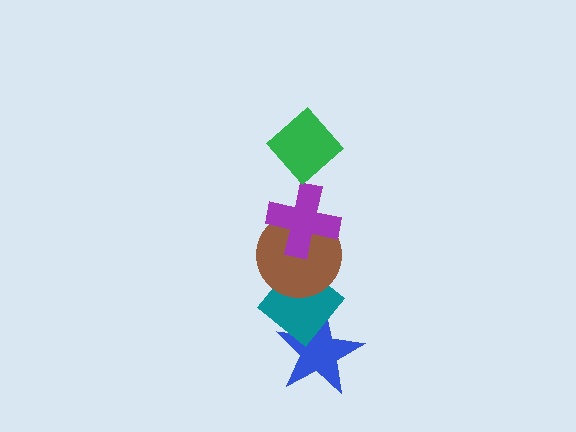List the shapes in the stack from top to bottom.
From top to bottom: the green diamond, the purple cross, the brown circle, the teal diamond, the blue star.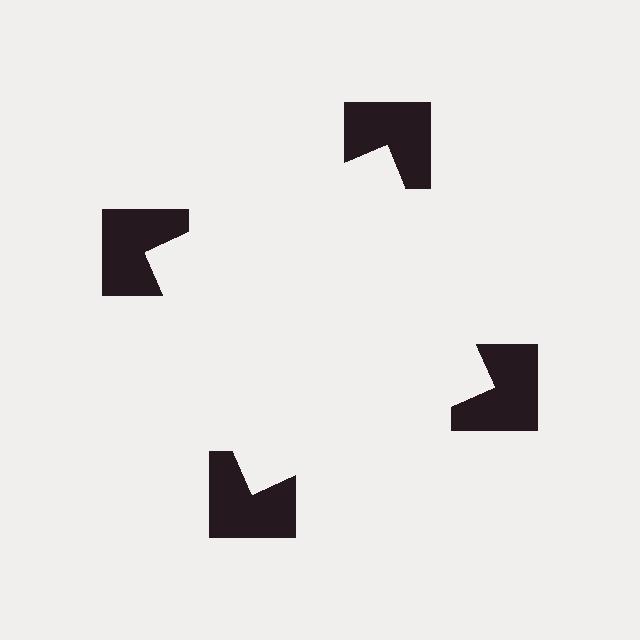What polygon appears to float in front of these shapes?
An illusory square — its edges are inferred from the aligned wedge cuts in the notched squares, not physically drawn.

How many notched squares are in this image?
There are 4 — one at each vertex of the illusory square.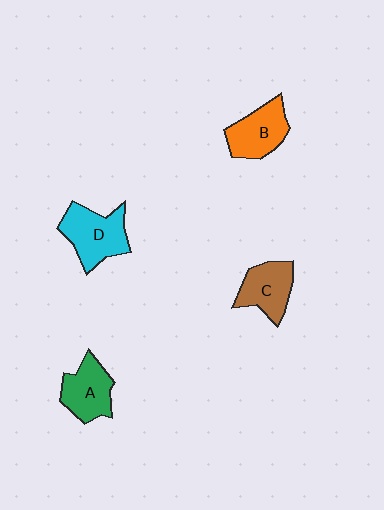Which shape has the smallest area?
Shape C (brown).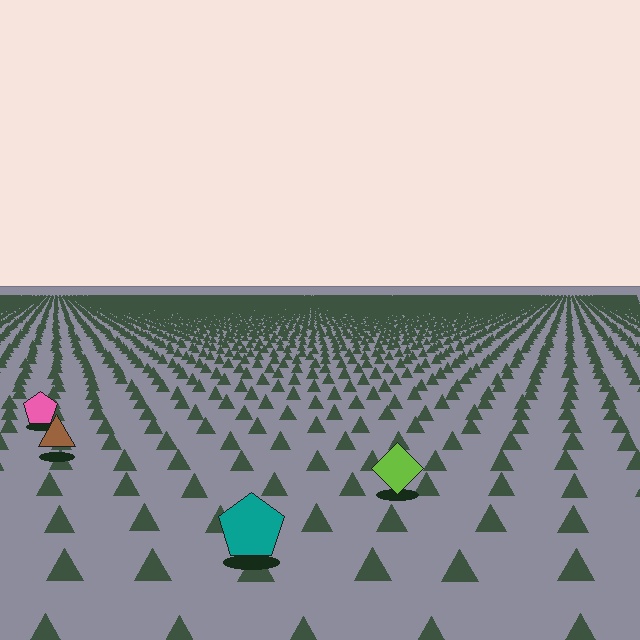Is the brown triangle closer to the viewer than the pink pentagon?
Yes. The brown triangle is closer — you can tell from the texture gradient: the ground texture is coarser near it.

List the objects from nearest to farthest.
From nearest to farthest: the teal pentagon, the lime diamond, the brown triangle, the pink pentagon.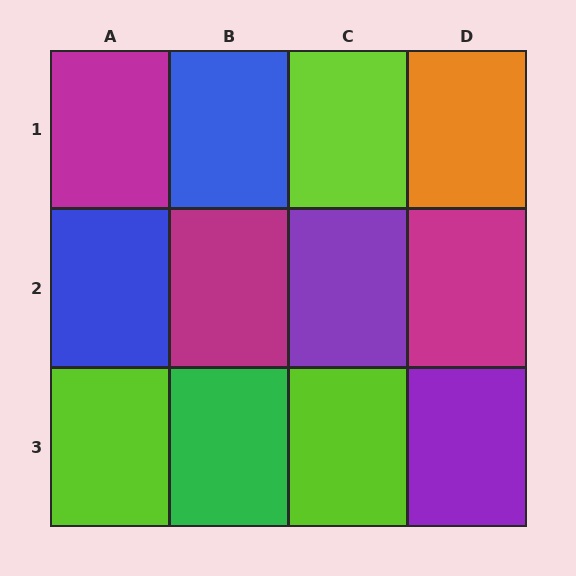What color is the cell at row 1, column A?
Magenta.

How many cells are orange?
1 cell is orange.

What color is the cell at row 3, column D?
Purple.